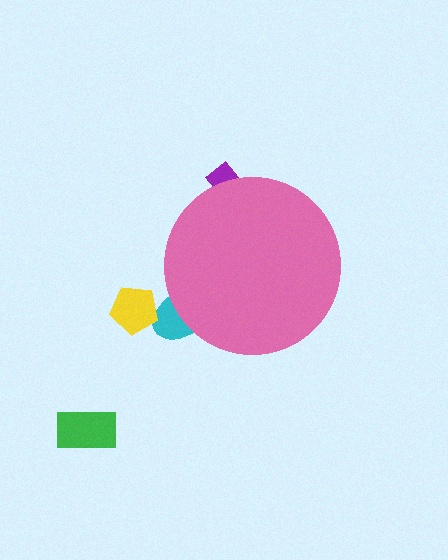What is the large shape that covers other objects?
A pink circle.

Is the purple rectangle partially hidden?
Yes, the purple rectangle is partially hidden behind the pink circle.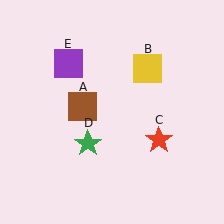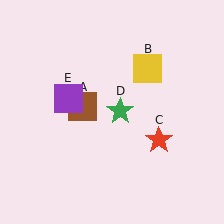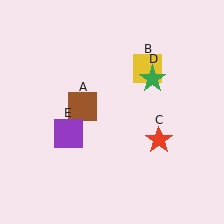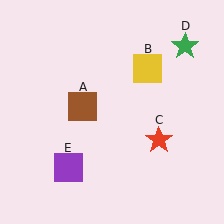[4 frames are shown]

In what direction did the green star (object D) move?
The green star (object D) moved up and to the right.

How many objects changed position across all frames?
2 objects changed position: green star (object D), purple square (object E).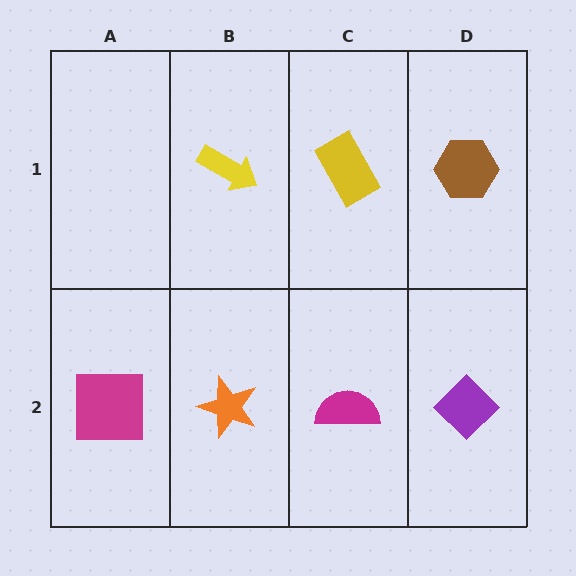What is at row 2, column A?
A magenta square.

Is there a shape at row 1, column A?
No, that cell is empty.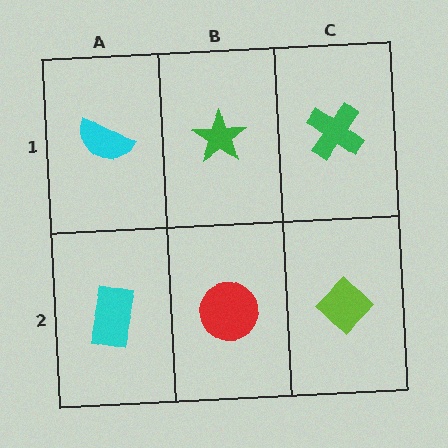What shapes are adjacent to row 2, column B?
A green star (row 1, column B), a cyan rectangle (row 2, column A), a lime diamond (row 2, column C).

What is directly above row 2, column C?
A green cross.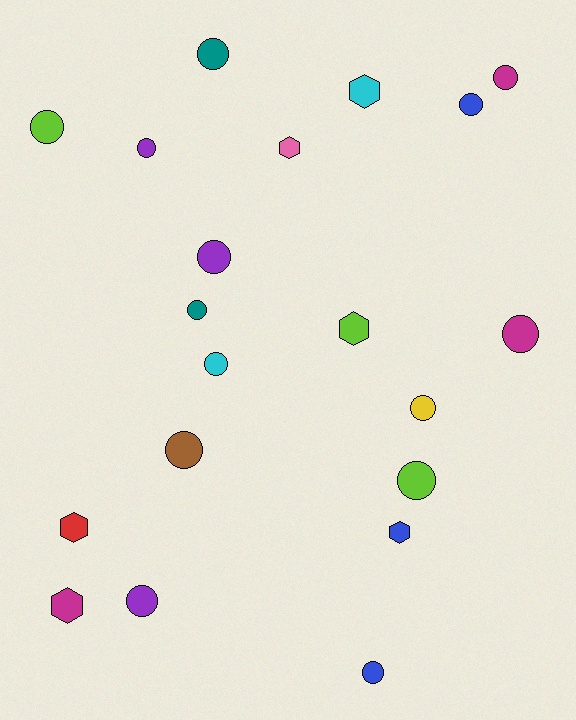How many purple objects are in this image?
There are 3 purple objects.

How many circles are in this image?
There are 14 circles.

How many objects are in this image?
There are 20 objects.